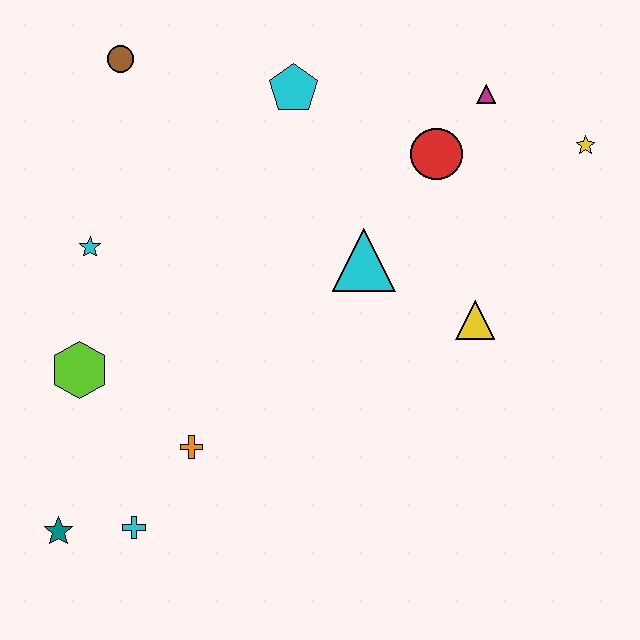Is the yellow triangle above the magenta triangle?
No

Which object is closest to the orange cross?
The cyan cross is closest to the orange cross.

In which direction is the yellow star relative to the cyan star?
The yellow star is to the right of the cyan star.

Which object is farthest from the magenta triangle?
The teal star is farthest from the magenta triangle.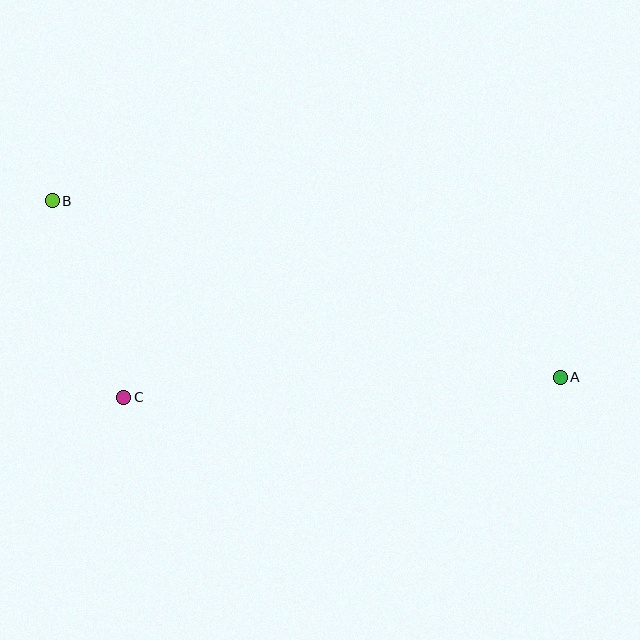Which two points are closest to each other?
Points B and C are closest to each other.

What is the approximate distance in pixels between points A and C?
The distance between A and C is approximately 437 pixels.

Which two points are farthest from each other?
Points A and B are farthest from each other.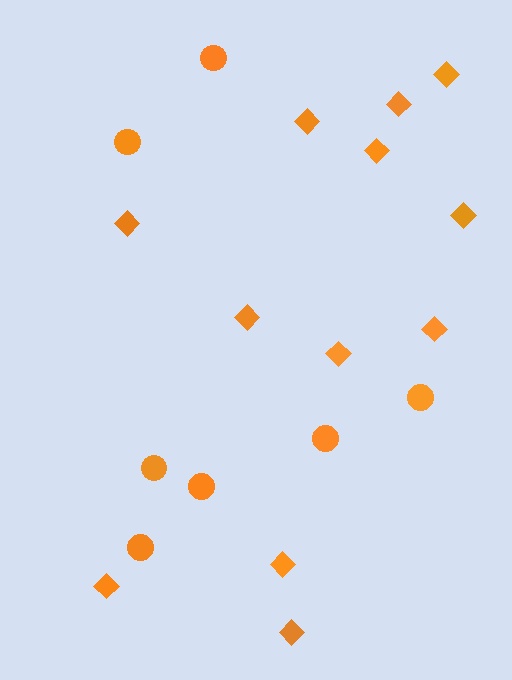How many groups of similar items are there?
There are 2 groups: one group of diamonds (12) and one group of circles (7).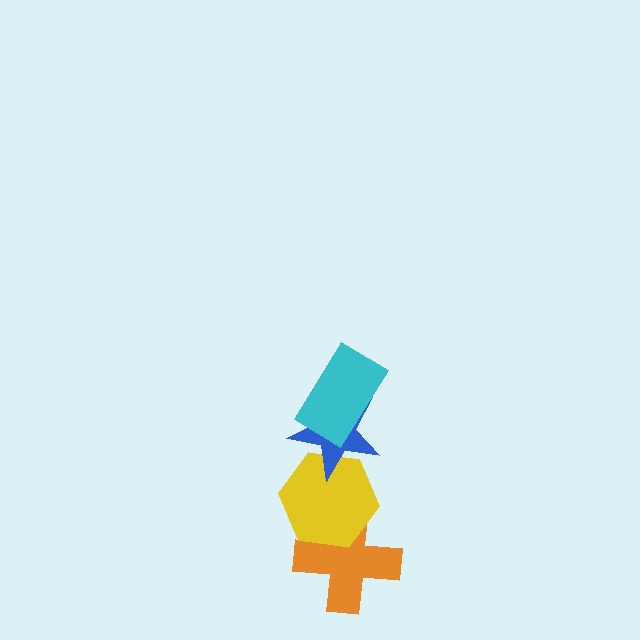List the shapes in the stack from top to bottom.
From top to bottom: the cyan rectangle, the blue star, the yellow hexagon, the orange cross.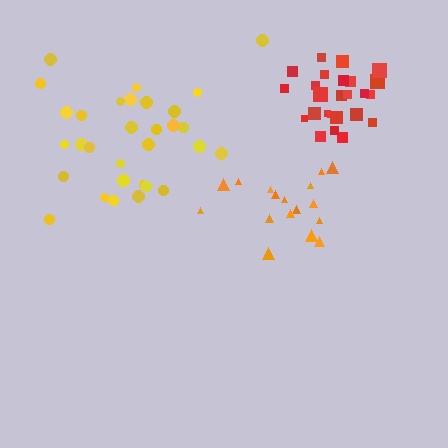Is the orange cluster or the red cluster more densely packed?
Red.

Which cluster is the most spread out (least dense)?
Yellow.